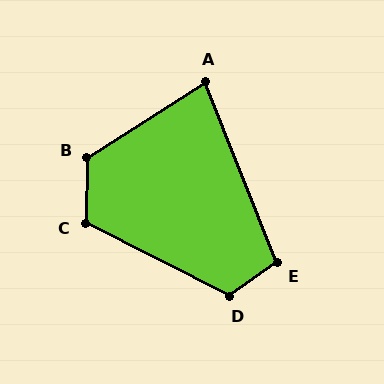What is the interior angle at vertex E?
Approximately 104 degrees (obtuse).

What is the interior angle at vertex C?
Approximately 116 degrees (obtuse).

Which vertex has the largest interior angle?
B, at approximately 123 degrees.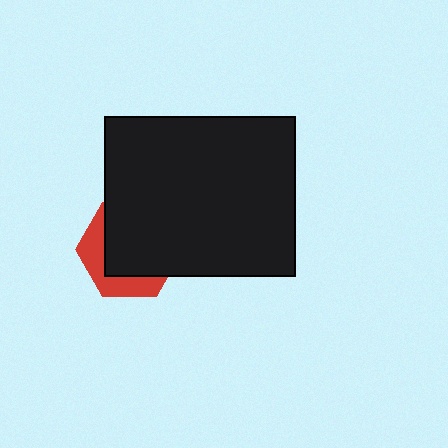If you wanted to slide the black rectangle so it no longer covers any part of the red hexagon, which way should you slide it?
Slide it toward the upper-right — that is the most direct way to separate the two shapes.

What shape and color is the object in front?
The object in front is a black rectangle.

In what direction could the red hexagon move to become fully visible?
The red hexagon could move toward the lower-left. That would shift it out from behind the black rectangle entirely.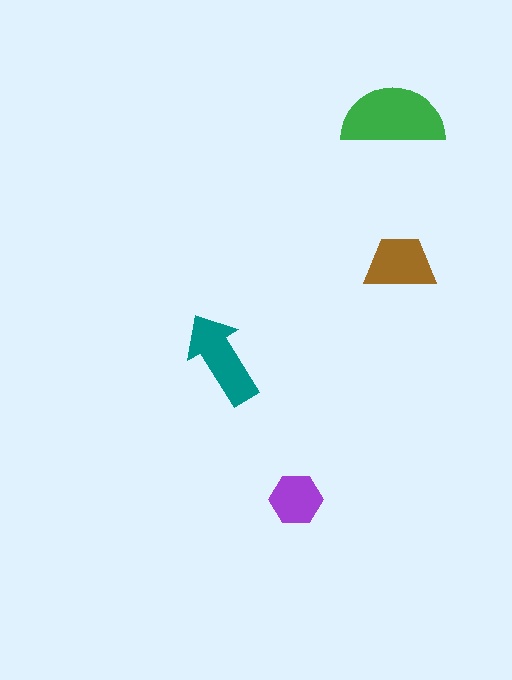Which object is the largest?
The green semicircle.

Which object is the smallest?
The purple hexagon.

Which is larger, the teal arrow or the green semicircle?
The green semicircle.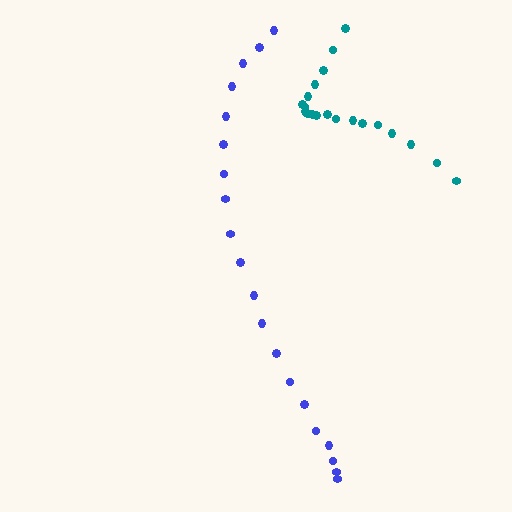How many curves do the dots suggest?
There are 2 distinct paths.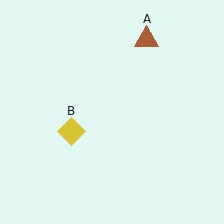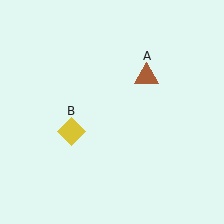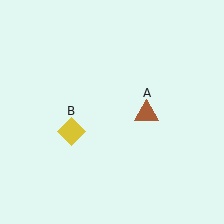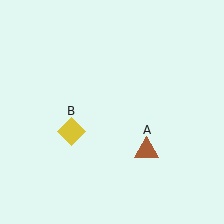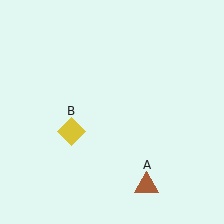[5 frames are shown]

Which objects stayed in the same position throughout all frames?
Yellow diamond (object B) remained stationary.